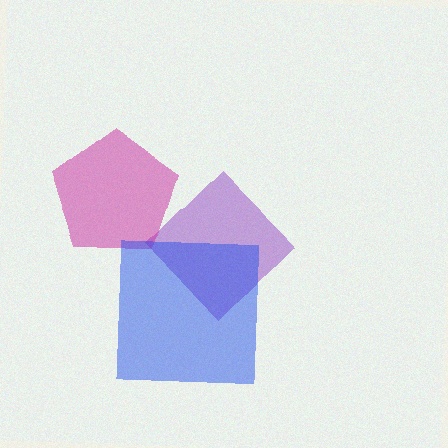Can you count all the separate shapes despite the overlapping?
Yes, there are 3 separate shapes.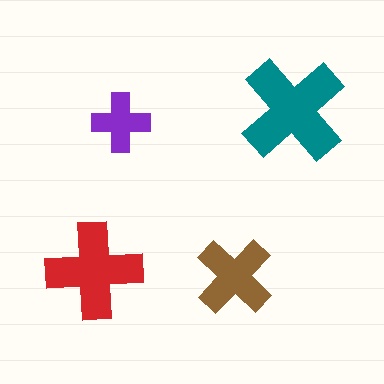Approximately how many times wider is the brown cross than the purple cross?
About 1.5 times wider.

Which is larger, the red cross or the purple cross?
The red one.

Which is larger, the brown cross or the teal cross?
The teal one.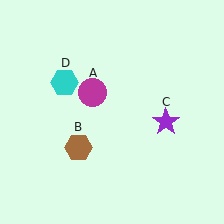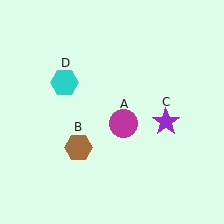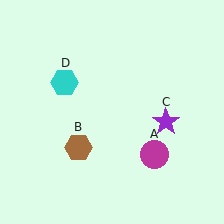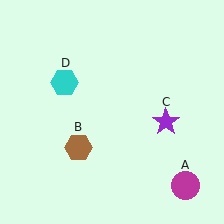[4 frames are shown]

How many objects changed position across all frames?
1 object changed position: magenta circle (object A).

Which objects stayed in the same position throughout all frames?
Brown hexagon (object B) and purple star (object C) and cyan hexagon (object D) remained stationary.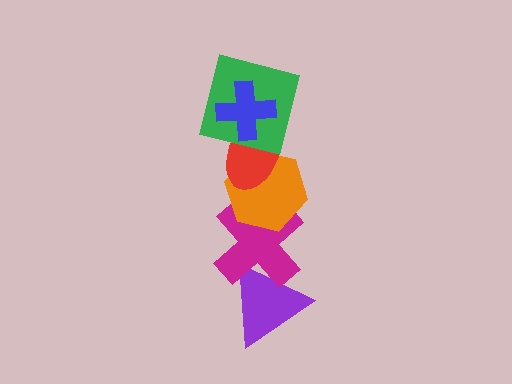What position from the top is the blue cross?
The blue cross is 1st from the top.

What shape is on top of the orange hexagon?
The red ellipse is on top of the orange hexagon.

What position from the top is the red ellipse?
The red ellipse is 3rd from the top.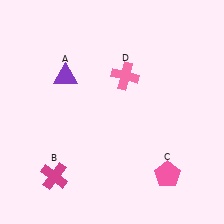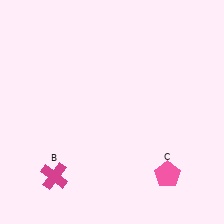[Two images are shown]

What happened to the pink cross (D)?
The pink cross (D) was removed in Image 2. It was in the top-right area of Image 1.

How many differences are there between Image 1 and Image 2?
There are 2 differences between the two images.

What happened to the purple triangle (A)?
The purple triangle (A) was removed in Image 2. It was in the top-left area of Image 1.